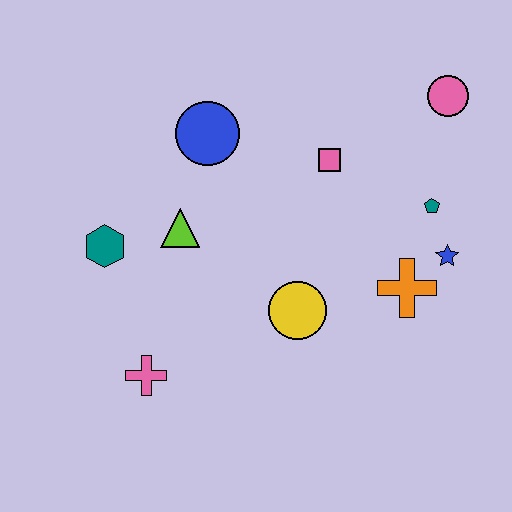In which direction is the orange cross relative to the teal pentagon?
The orange cross is below the teal pentagon.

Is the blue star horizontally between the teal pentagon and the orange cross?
No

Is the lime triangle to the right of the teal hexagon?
Yes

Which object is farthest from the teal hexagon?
The pink circle is farthest from the teal hexagon.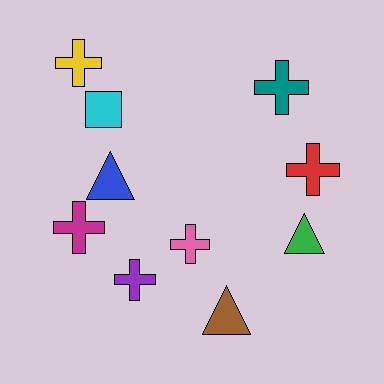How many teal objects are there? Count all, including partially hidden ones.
There is 1 teal object.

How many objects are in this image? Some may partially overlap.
There are 10 objects.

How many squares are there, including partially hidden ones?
There is 1 square.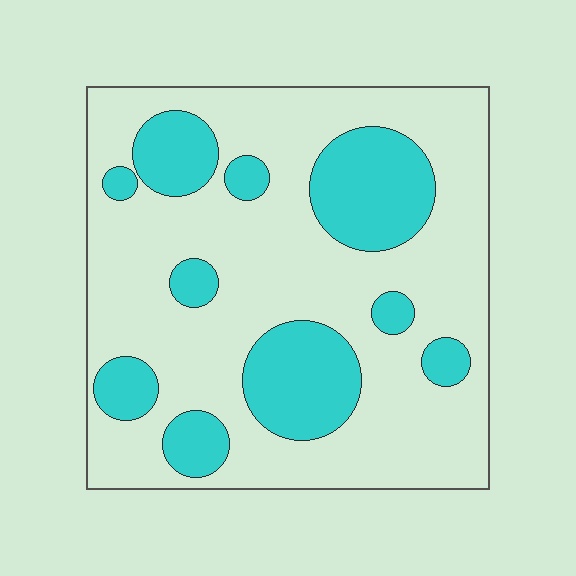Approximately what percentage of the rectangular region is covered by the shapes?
Approximately 30%.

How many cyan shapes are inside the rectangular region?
10.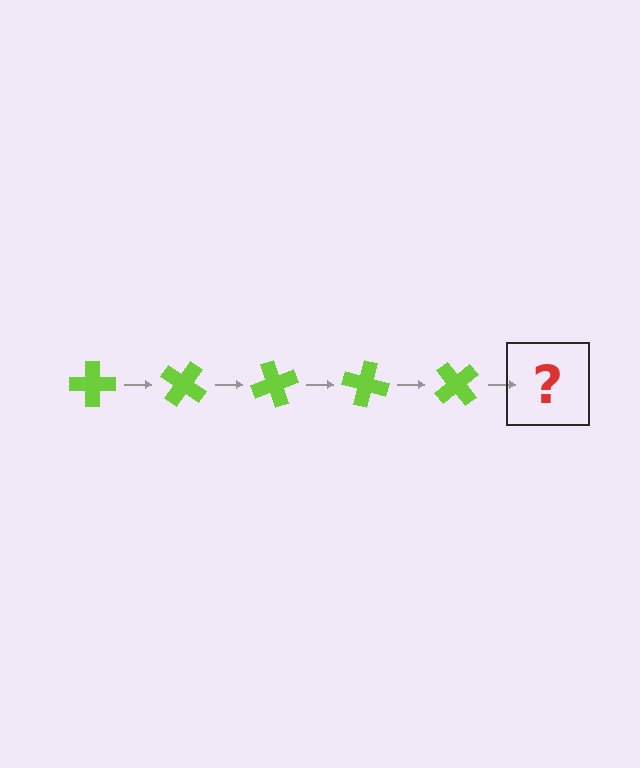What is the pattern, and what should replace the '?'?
The pattern is that the cross rotates 35 degrees each step. The '?' should be a lime cross rotated 175 degrees.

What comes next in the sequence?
The next element should be a lime cross rotated 175 degrees.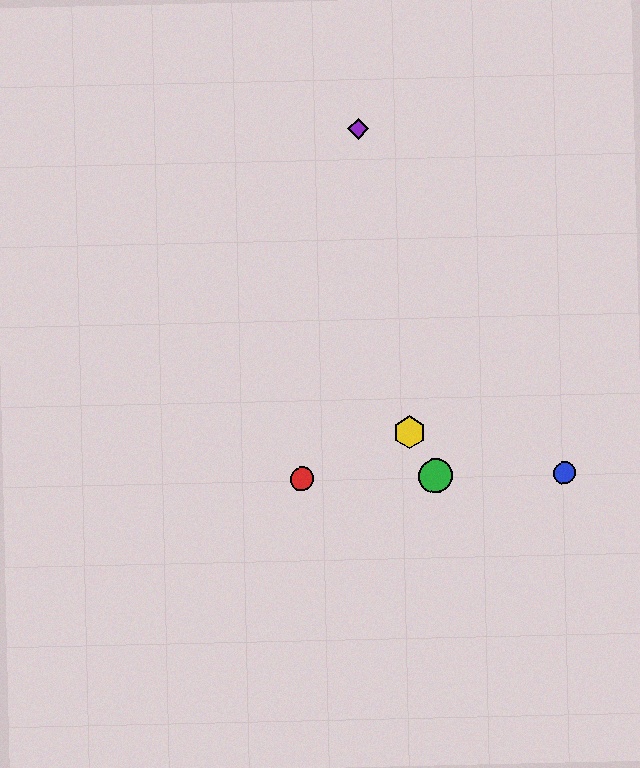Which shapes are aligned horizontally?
The red circle, the blue circle, the green circle are aligned horizontally.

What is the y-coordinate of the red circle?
The red circle is at y≈479.